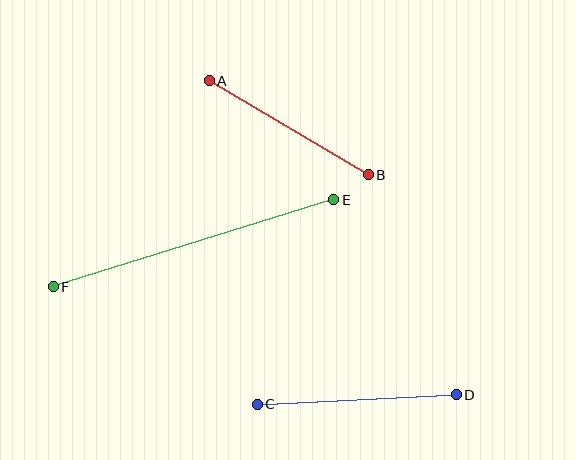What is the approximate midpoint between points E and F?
The midpoint is at approximately (194, 243) pixels.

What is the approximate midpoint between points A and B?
The midpoint is at approximately (289, 128) pixels.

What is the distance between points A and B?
The distance is approximately 185 pixels.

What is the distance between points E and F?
The distance is approximately 293 pixels.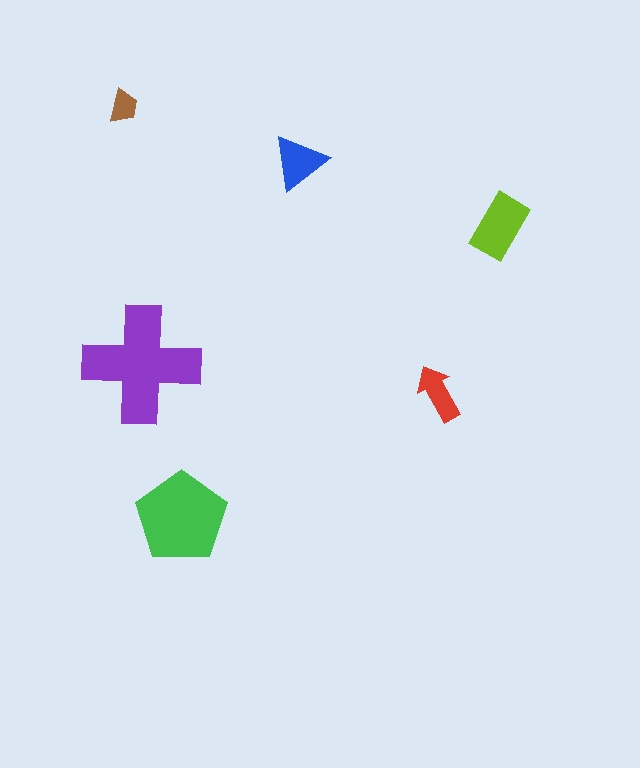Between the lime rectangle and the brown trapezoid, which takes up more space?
The lime rectangle.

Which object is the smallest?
The brown trapezoid.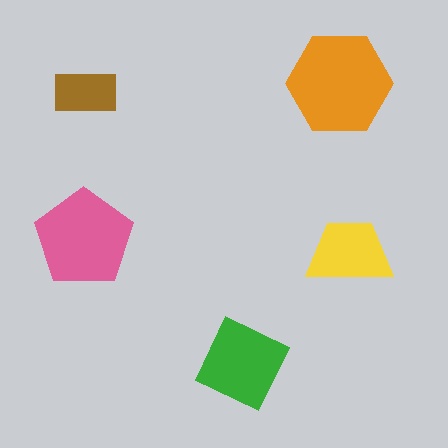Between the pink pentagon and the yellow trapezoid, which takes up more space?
The pink pentagon.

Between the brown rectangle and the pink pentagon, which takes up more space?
The pink pentagon.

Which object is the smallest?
The brown rectangle.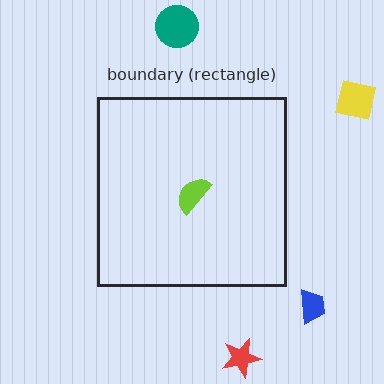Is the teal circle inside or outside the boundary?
Outside.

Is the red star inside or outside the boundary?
Outside.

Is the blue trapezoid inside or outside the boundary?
Outside.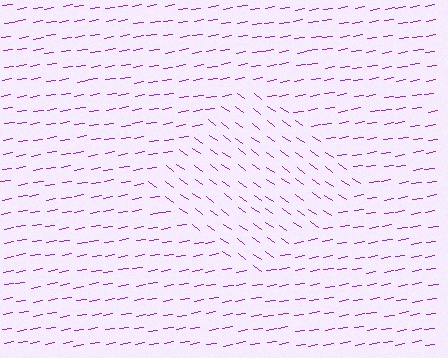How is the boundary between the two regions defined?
The boundary is defined purely by a change in line orientation (approximately 45 degrees difference). All lines are the same color and thickness.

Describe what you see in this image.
The image is filled with small purple line segments. A diamond region in the image has lines oriented differently from the surrounding lines, creating a visible texture boundary.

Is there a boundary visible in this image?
Yes, there is a texture boundary formed by a change in line orientation.